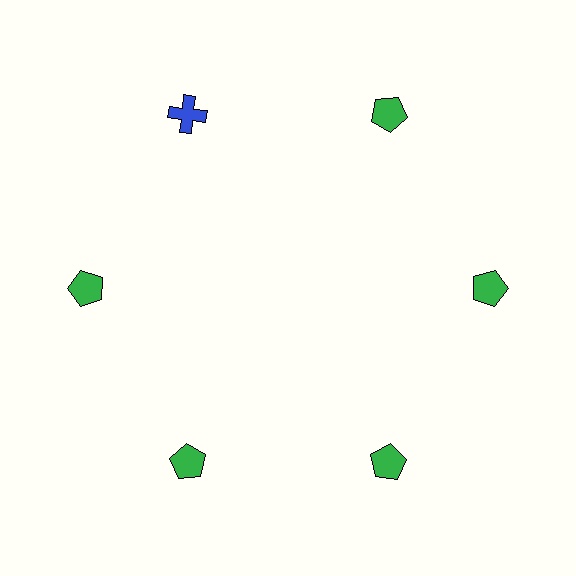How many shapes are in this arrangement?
There are 6 shapes arranged in a ring pattern.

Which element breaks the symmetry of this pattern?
The blue cross at roughly the 11 o'clock position breaks the symmetry. All other shapes are green pentagons.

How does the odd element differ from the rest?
It differs in both color (blue instead of green) and shape (cross instead of pentagon).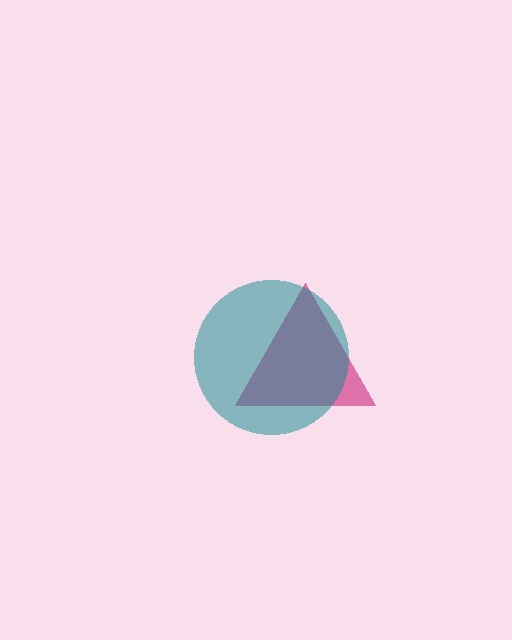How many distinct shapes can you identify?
There are 2 distinct shapes: a magenta triangle, a teal circle.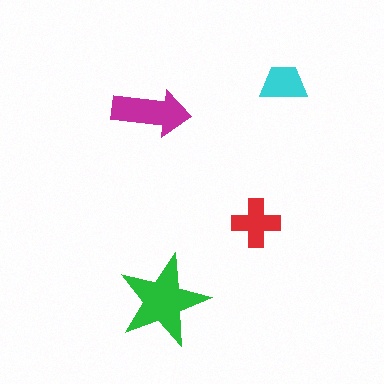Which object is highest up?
The cyan trapezoid is topmost.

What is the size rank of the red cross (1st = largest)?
3rd.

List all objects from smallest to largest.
The cyan trapezoid, the red cross, the magenta arrow, the green star.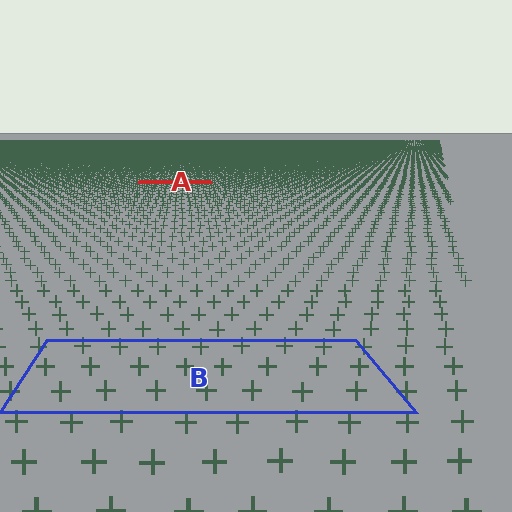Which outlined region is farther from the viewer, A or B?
Region A is farther from the viewer — the texture elements inside it appear smaller and more densely packed.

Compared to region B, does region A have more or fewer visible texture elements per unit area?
Region A has more texture elements per unit area — they are packed more densely because it is farther away.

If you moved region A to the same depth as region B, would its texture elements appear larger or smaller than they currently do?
They would appear larger. At a closer depth, the same texture elements are projected at a bigger on-screen size.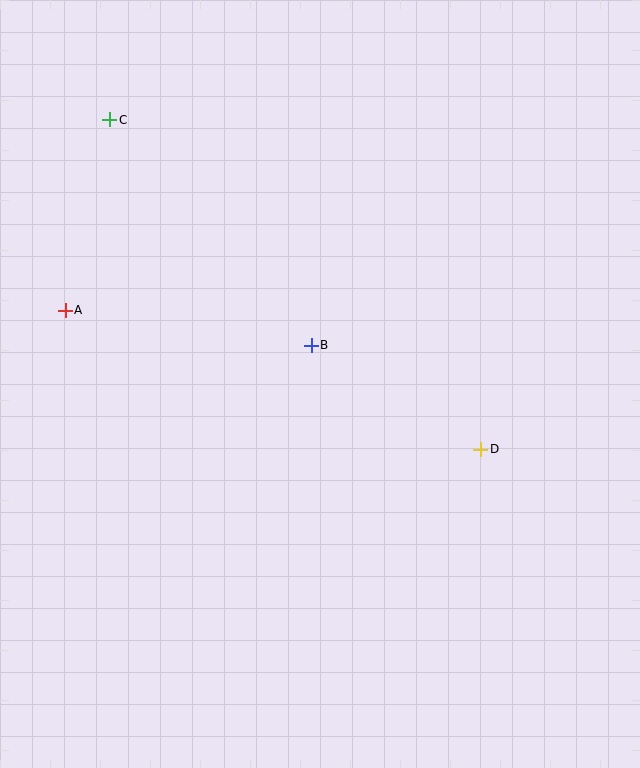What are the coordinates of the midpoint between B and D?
The midpoint between B and D is at (396, 397).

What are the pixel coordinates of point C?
Point C is at (110, 120).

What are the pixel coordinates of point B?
Point B is at (311, 345).